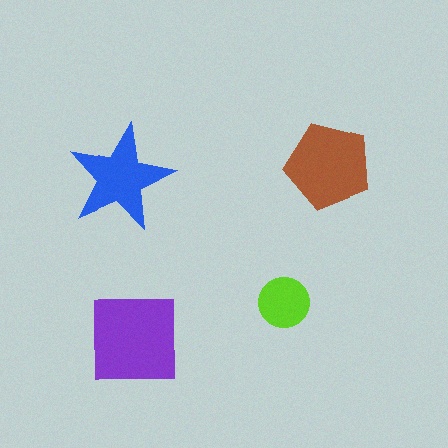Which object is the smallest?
The lime circle.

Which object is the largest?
The purple square.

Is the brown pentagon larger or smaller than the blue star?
Larger.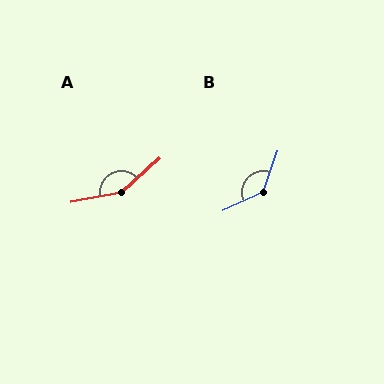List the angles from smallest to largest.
B (133°), A (148°).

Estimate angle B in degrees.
Approximately 133 degrees.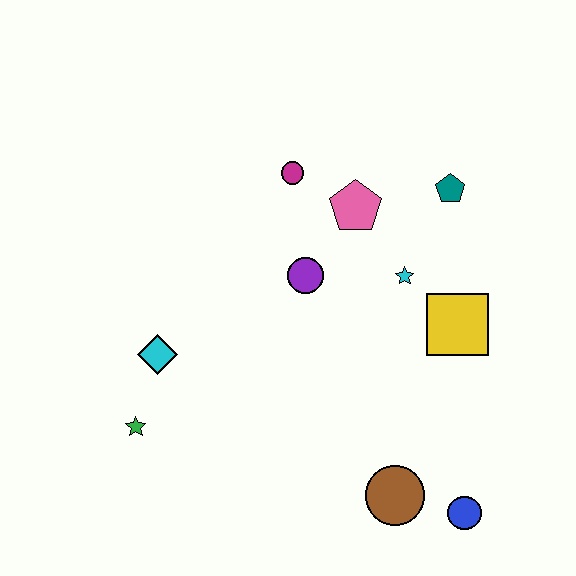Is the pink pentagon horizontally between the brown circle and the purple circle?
Yes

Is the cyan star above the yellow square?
Yes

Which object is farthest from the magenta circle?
The blue circle is farthest from the magenta circle.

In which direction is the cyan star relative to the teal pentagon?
The cyan star is below the teal pentagon.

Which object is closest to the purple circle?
The pink pentagon is closest to the purple circle.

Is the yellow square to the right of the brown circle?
Yes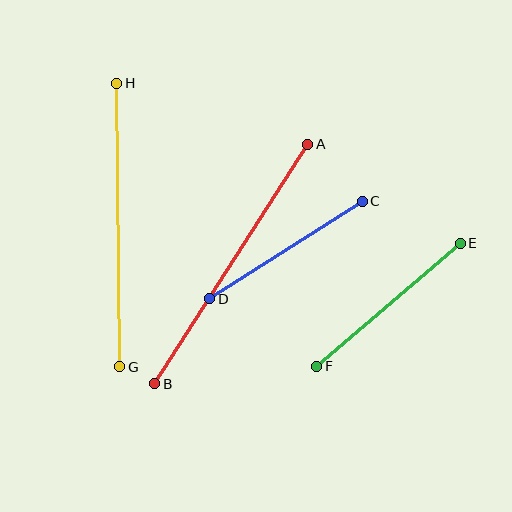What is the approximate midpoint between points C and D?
The midpoint is at approximately (286, 250) pixels.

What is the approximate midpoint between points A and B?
The midpoint is at approximately (231, 264) pixels.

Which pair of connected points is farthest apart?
Points A and B are farthest apart.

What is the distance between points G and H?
The distance is approximately 284 pixels.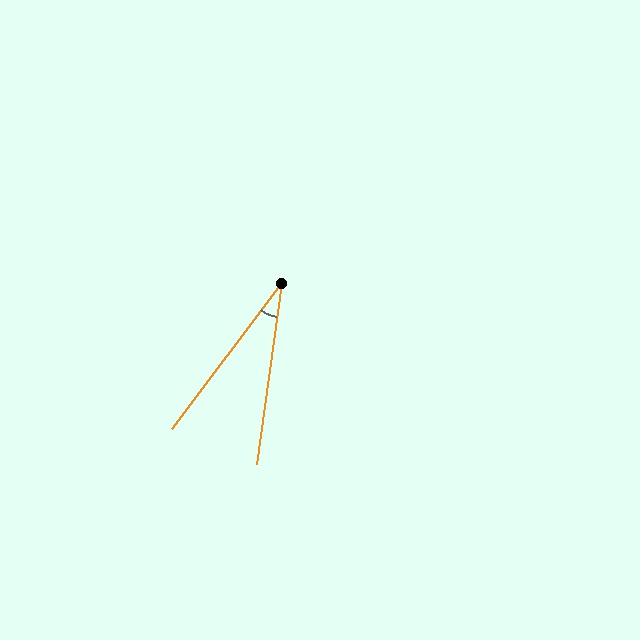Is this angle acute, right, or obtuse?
It is acute.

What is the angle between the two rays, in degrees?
Approximately 29 degrees.